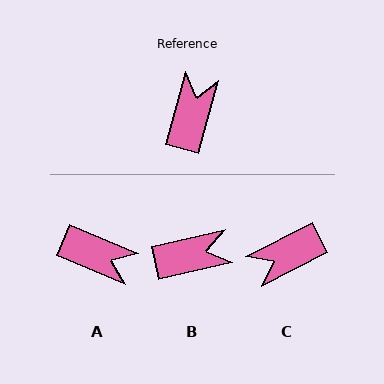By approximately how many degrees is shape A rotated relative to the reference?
Approximately 98 degrees clockwise.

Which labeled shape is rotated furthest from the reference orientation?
C, about 133 degrees away.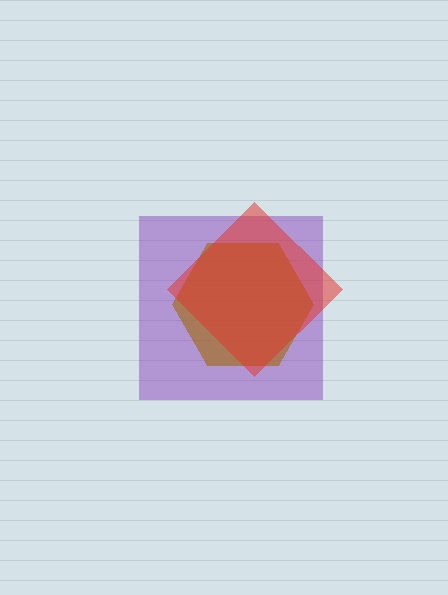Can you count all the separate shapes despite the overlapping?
Yes, there are 3 separate shapes.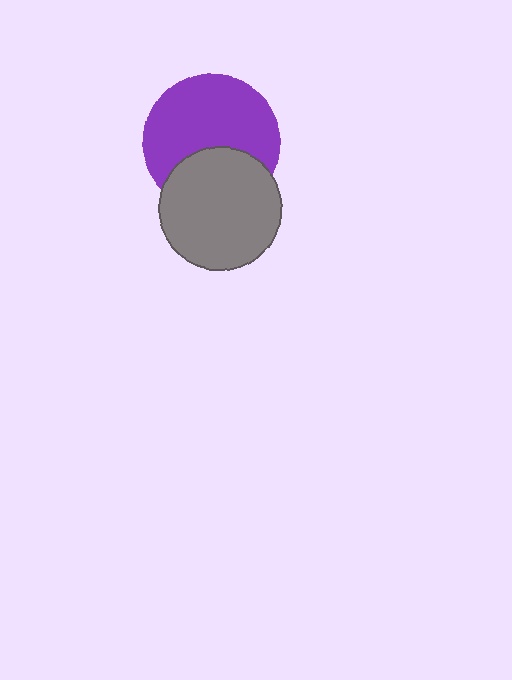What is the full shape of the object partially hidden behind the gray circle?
The partially hidden object is a purple circle.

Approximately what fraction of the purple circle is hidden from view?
Roughly 35% of the purple circle is hidden behind the gray circle.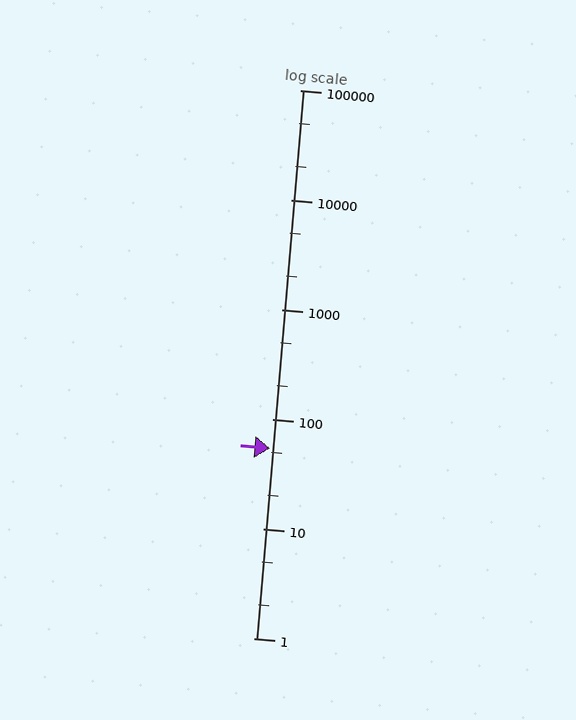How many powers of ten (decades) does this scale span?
The scale spans 5 decades, from 1 to 100000.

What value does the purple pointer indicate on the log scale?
The pointer indicates approximately 54.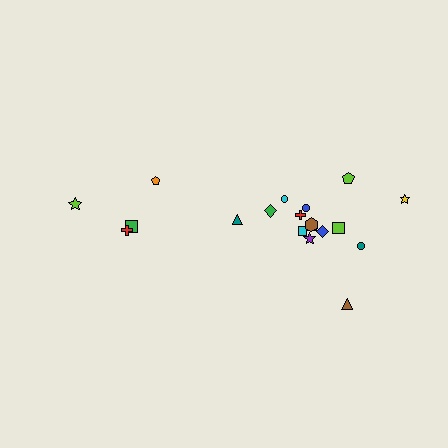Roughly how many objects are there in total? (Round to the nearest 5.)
Roughly 20 objects in total.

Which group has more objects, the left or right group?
The right group.